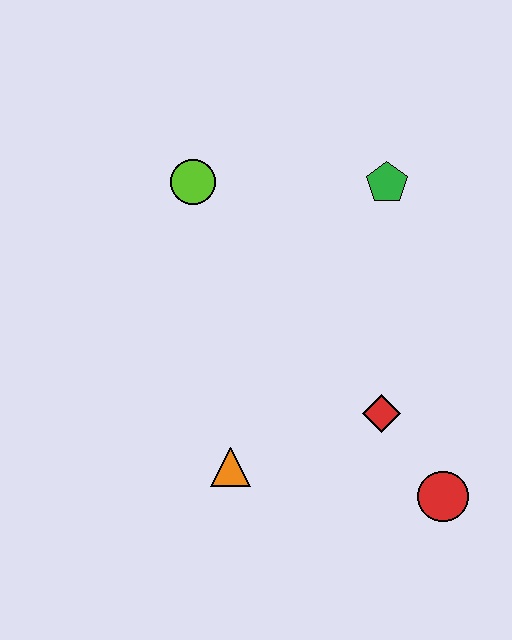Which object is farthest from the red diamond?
The lime circle is farthest from the red diamond.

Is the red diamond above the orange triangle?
Yes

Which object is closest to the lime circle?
The green pentagon is closest to the lime circle.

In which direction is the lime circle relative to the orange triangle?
The lime circle is above the orange triangle.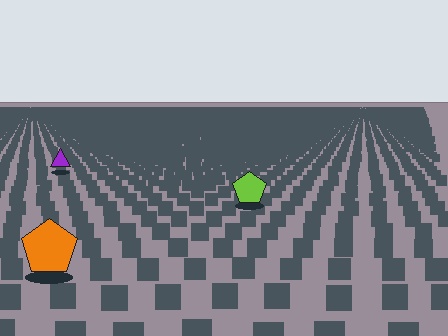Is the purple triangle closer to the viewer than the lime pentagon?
No. The lime pentagon is closer — you can tell from the texture gradient: the ground texture is coarser near it.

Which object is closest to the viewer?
The orange pentagon is closest. The texture marks near it are larger and more spread out.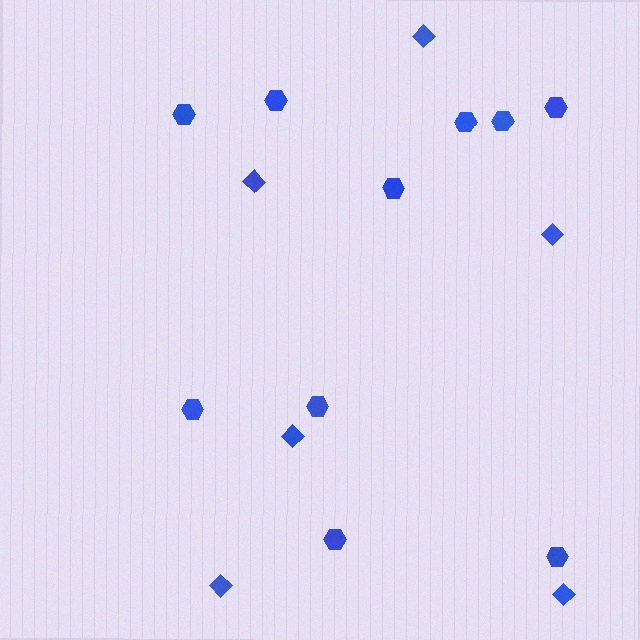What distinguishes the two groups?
There are 2 groups: one group of diamonds (6) and one group of hexagons (10).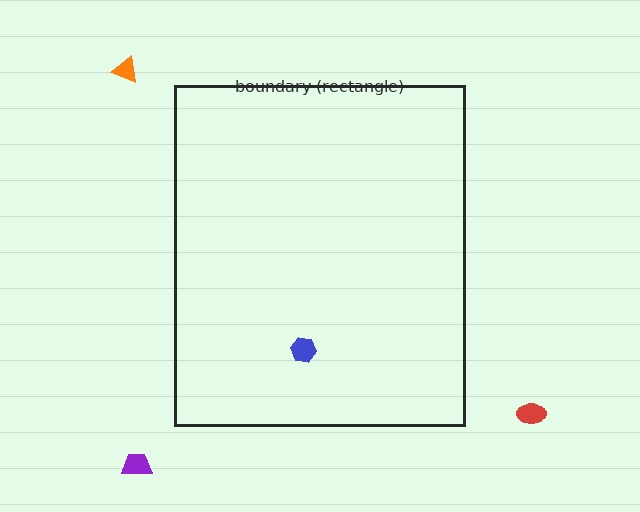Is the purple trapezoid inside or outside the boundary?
Outside.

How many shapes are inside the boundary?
1 inside, 3 outside.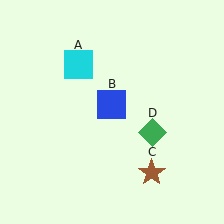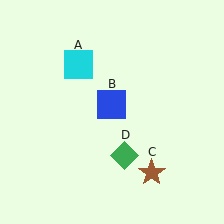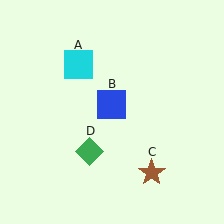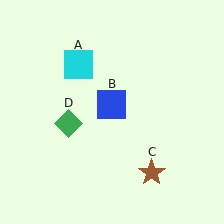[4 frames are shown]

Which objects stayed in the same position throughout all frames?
Cyan square (object A) and blue square (object B) and brown star (object C) remained stationary.